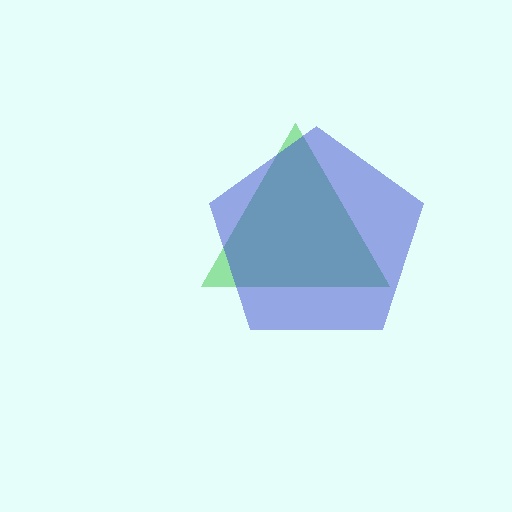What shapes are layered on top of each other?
The layered shapes are: a green triangle, a blue pentagon.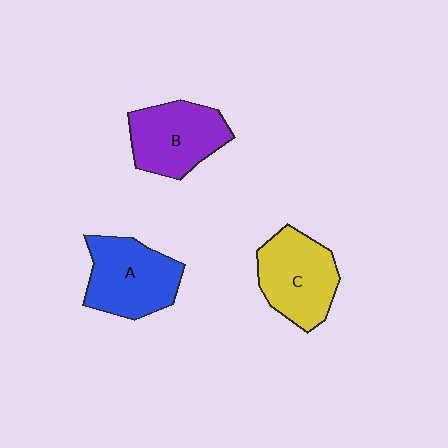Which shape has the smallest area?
Shape B (purple).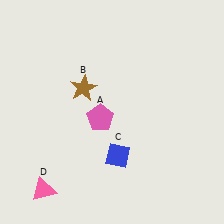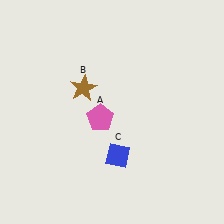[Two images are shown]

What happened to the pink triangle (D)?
The pink triangle (D) was removed in Image 2. It was in the bottom-left area of Image 1.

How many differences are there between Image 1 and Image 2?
There is 1 difference between the two images.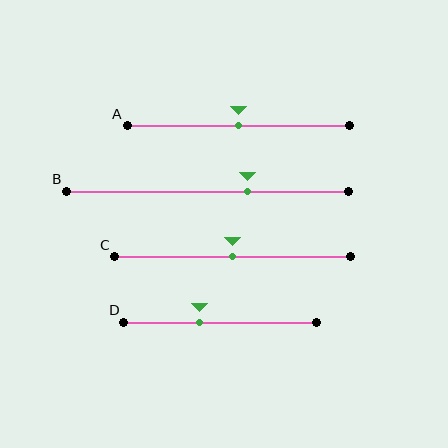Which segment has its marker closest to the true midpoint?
Segment A has its marker closest to the true midpoint.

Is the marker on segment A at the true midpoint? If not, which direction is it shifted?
Yes, the marker on segment A is at the true midpoint.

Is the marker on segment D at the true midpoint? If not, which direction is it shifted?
No, the marker on segment D is shifted to the left by about 11% of the segment length.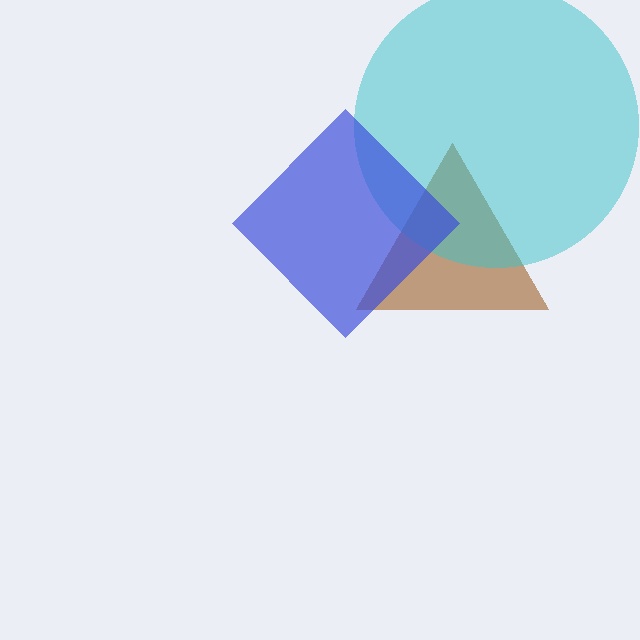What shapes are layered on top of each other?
The layered shapes are: a brown triangle, a cyan circle, a blue diamond.